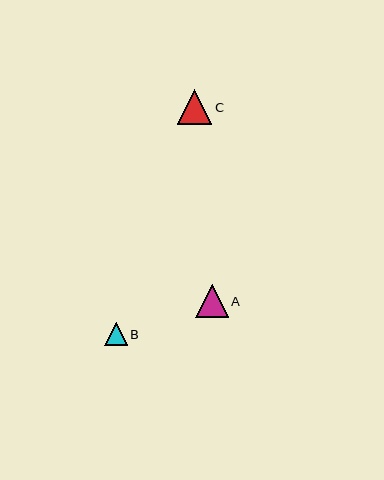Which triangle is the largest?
Triangle C is the largest with a size of approximately 35 pixels.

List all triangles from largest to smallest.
From largest to smallest: C, A, B.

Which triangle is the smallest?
Triangle B is the smallest with a size of approximately 23 pixels.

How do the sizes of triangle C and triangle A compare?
Triangle C and triangle A are approximately the same size.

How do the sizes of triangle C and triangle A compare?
Triangle C and triangle A are approximately the same size.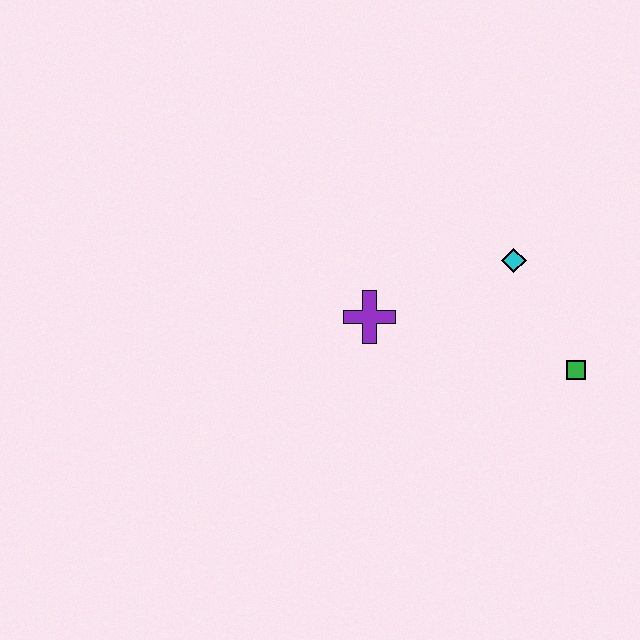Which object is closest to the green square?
The cyan diamond is closest to the green square.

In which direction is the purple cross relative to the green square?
The purple cross is to the left of the green square.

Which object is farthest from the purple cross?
The green square is farthest from the purple cross.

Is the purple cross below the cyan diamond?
Yes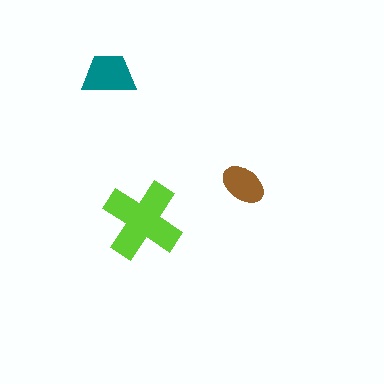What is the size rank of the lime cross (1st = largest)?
1st.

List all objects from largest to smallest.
The lime cross, the teal trapezoid, the brown ellipse.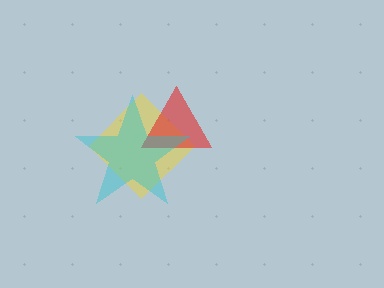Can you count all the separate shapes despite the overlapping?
Yes, there are 3 separate shapes.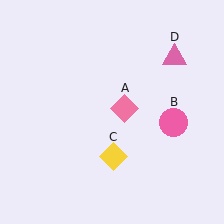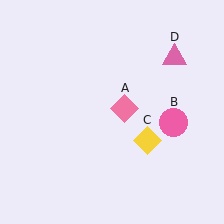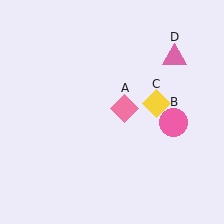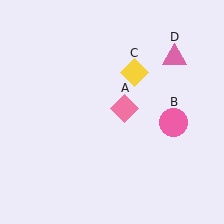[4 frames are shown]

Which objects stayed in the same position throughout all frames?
Pink diamond (object A) and pink circle (object B) and pink triangle (object D) remained stationary.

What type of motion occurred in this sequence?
The yellow diamond (object C) rotated counterclockwise around the center of the scene.